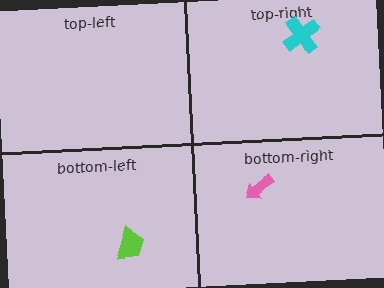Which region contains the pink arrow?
The bottom-right region.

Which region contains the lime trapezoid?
The bottom-left region.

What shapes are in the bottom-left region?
The lime trapezoid.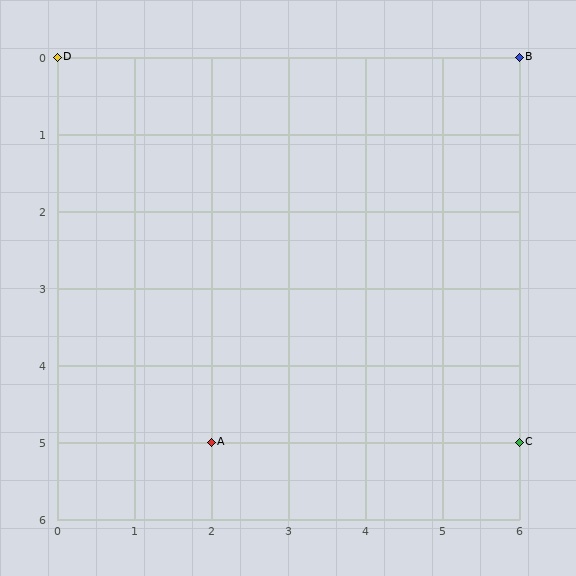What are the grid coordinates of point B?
Point B is at grid coordinates (6, 0).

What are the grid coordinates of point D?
Point D is at grid coordinates (0, 0).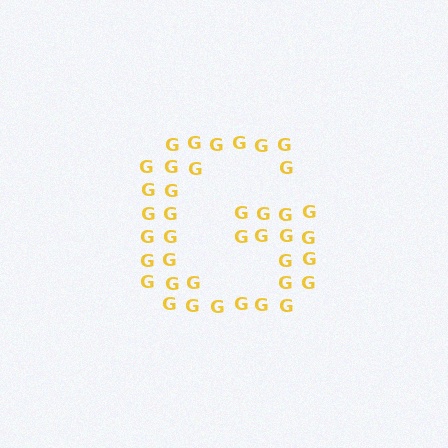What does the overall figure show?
The overall figure shows the letter G.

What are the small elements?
The small elements are letter G's.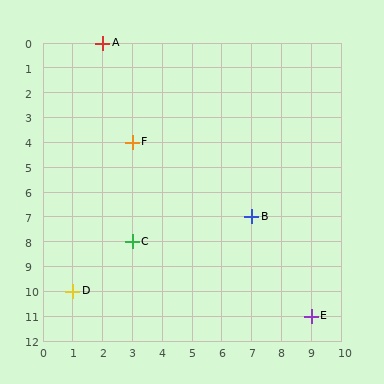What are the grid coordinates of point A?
Point A is at grid coordinates (2, 0).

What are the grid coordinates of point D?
Point D is at grid coordinates (1, 10).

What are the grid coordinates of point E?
Point E is at grid coordinates (9, 11).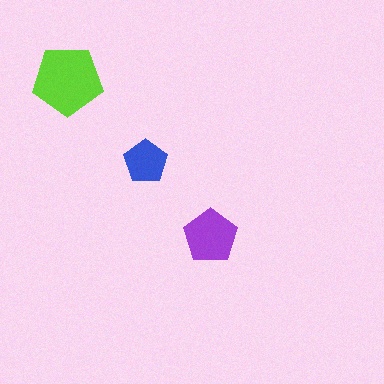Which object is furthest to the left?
The lime pentagon is leftmost.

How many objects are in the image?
There are 3 objects in the image.